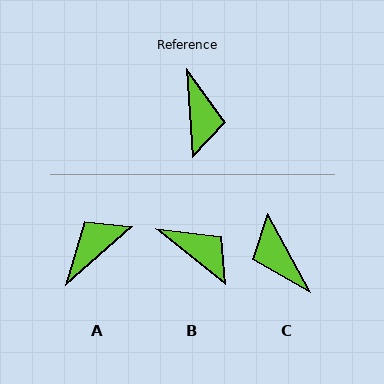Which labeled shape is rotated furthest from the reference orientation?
C, about 155 degrees away.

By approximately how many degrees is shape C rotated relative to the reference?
Approximately 155 degrees clockwise.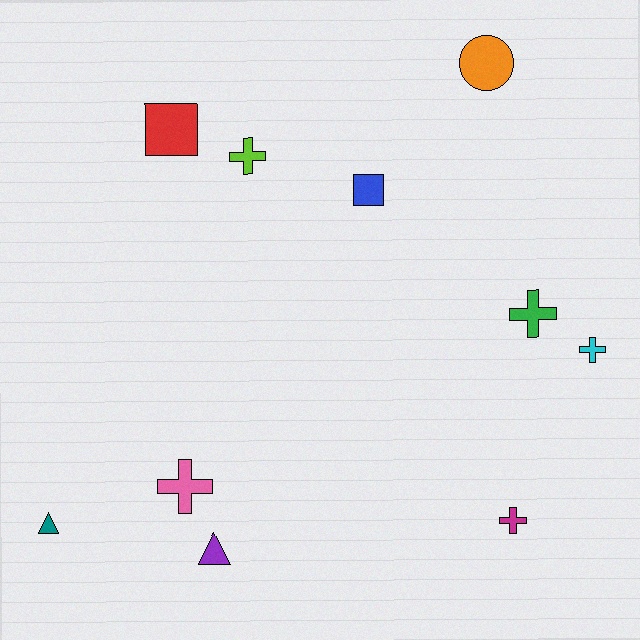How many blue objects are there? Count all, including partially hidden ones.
There is 1 blue object.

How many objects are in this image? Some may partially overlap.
There are 10 objects.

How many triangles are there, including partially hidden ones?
There are 2 triangles.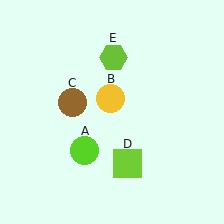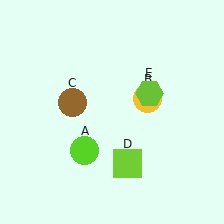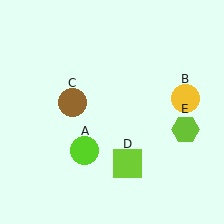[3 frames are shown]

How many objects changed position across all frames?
2 objects changed position: yellow circle (object B), lime hexagon (object E).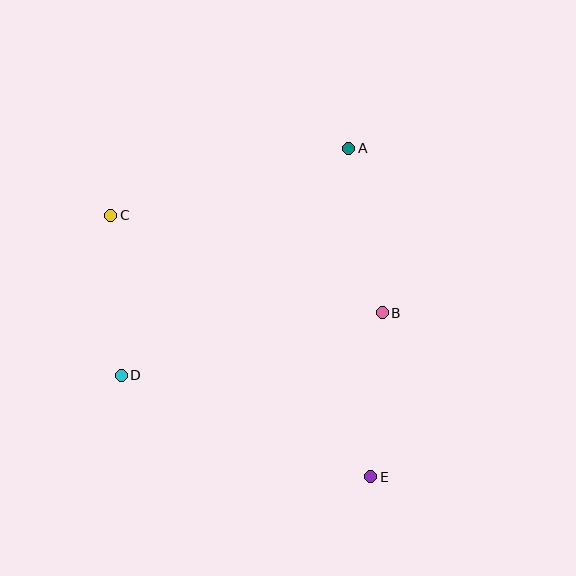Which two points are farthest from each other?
Points C and E are farthest from each other.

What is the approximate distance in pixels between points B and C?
The distance between B and C is approximately 288 pixels.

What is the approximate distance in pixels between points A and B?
The distance between A and B is approximately 168 pixels.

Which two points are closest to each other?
Points C and D are closest to each other.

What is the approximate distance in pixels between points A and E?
The distance between A and E is approximately 329 pixels.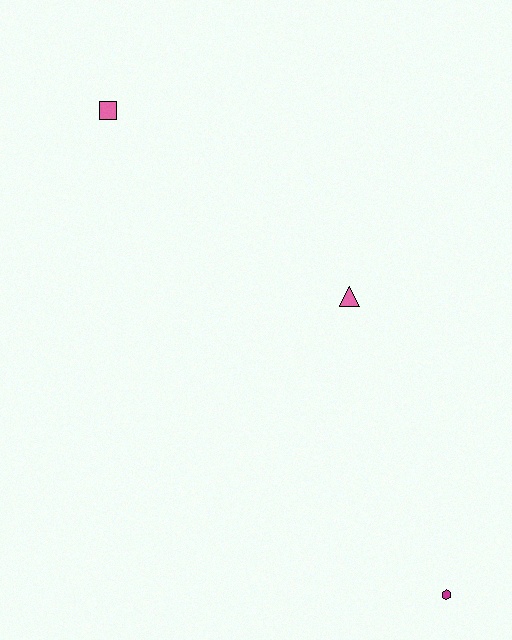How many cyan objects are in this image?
There are no cyan objects.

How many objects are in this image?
There are 3 objects.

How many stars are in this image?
There are no stars.